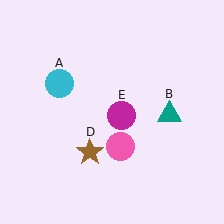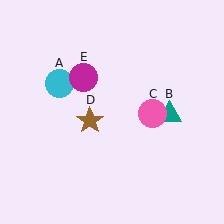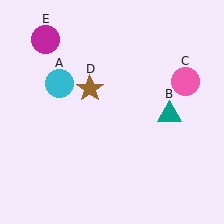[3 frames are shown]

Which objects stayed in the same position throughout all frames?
Cyan circle (object A) and teal triangle (object B) remained stationary.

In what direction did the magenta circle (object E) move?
The magenta circle (object E) moved up and to the left.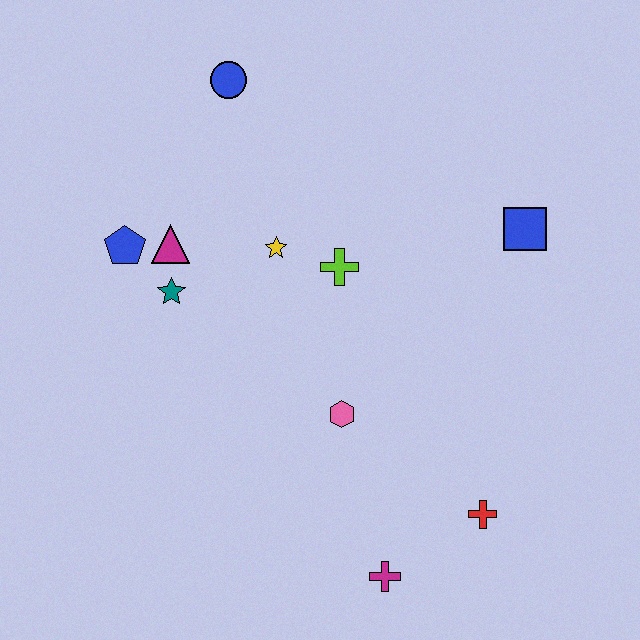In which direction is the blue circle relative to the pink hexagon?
The blue circle is above the pink hexagon.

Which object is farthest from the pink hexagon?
The blue circle is farthest from the pink hexagon.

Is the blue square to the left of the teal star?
No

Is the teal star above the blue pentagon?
No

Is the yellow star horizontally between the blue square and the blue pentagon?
Yes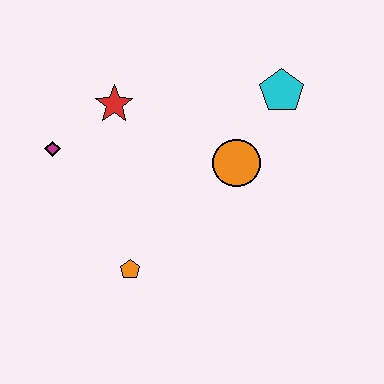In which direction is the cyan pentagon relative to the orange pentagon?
The cyan pentagon is above the orange pentagon.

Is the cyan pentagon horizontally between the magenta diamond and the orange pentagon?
No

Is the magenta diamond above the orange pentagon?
Yes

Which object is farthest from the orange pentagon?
The cyan pentagon is farthest from the orange pentagon.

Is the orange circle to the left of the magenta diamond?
No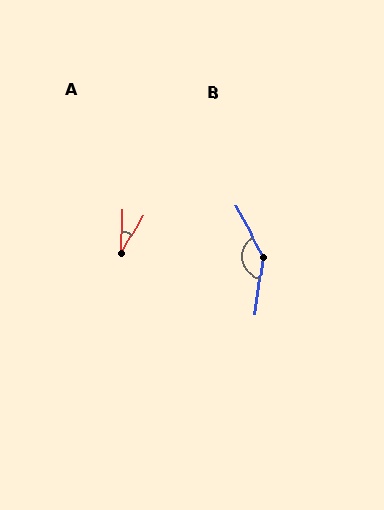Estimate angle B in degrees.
Approximately 144 degrees.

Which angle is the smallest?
A, at approximately 30 degrees.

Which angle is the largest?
B, at approximately 144 degrees.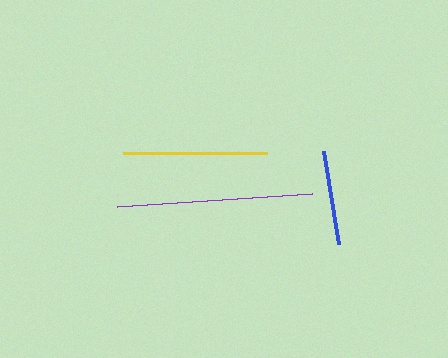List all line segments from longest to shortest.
From longest to shortest: purple, yellow, blue.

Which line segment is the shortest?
The blue line is the shortest at approximately 94 pixels.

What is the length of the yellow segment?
The yellow segment is approximately 144 pixels long.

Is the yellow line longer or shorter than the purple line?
The purple line is longer than the yellow line.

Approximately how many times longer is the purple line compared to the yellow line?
The purple line is approximately 1.4 times the length of the yellow line.